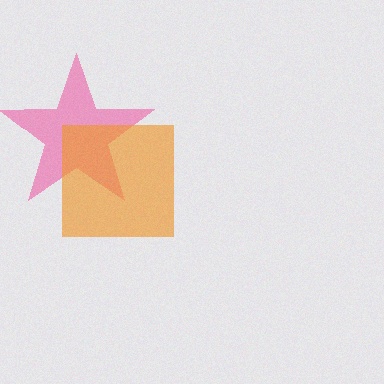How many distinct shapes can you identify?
There are 2 distinct shapes: a pink star, an orange square.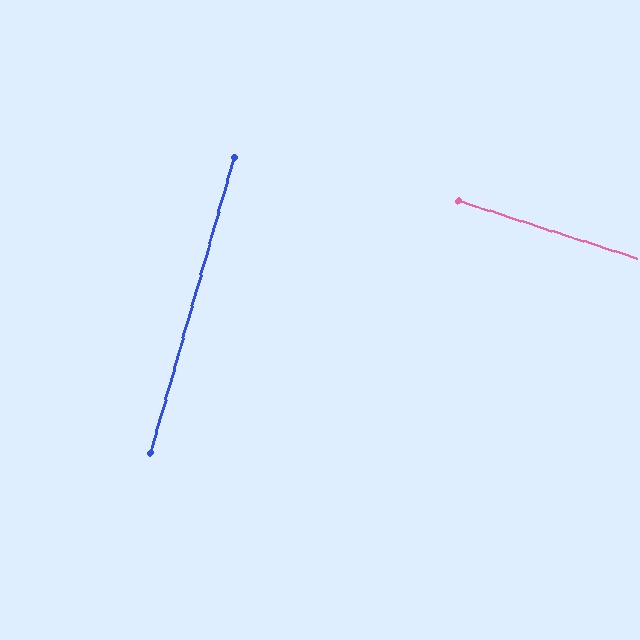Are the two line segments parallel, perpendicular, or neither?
Perpendicular — they meet at approximately 88°.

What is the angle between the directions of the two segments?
Approximately 88 degrees.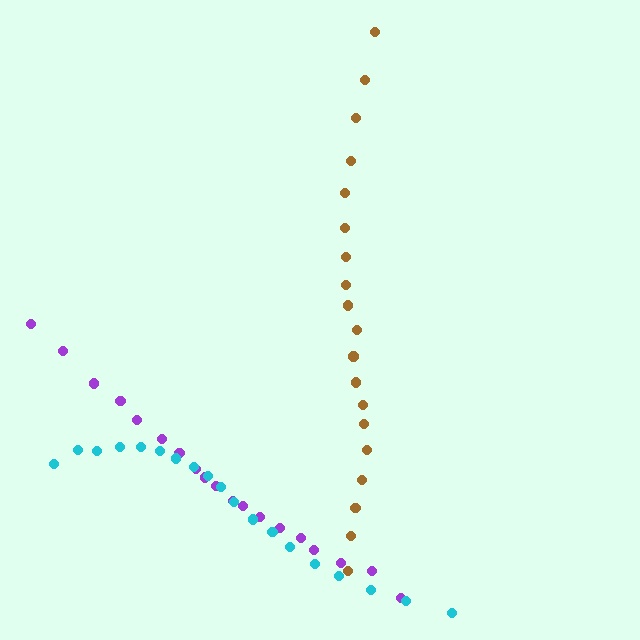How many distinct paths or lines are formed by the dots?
There are 3 distinct paths.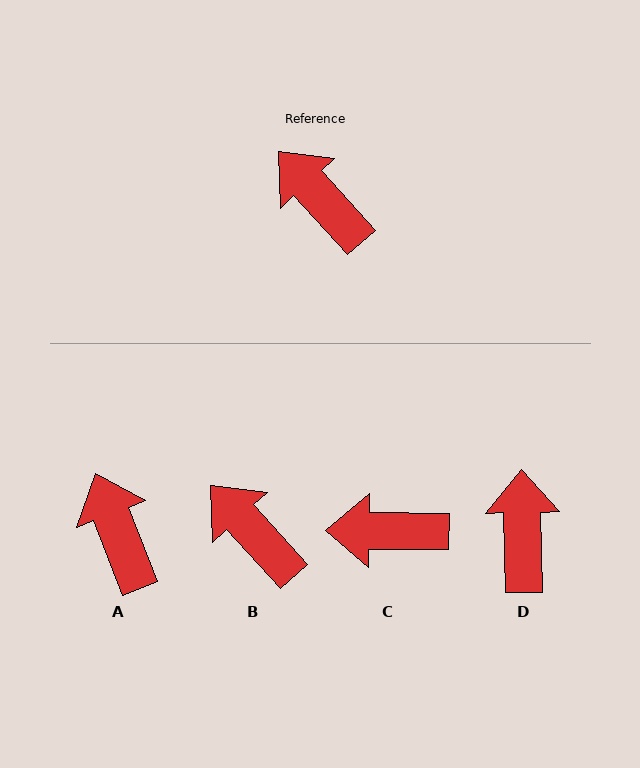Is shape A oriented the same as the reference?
No, it is off by about 21 degrees.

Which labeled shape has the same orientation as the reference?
B.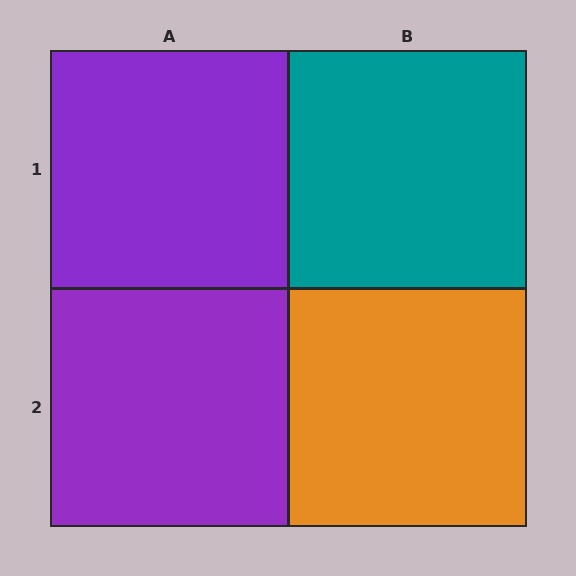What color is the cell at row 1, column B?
Teal.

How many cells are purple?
2 cells are purple.